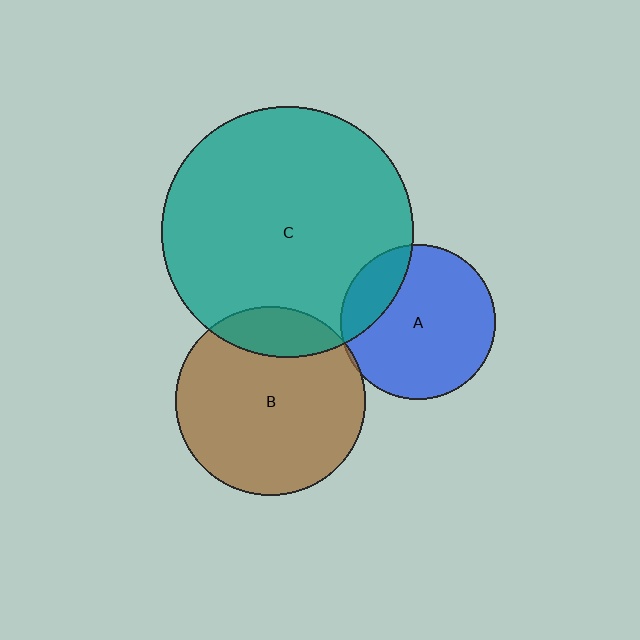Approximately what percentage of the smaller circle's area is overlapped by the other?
Approximately 20%.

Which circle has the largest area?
Circle C (teal).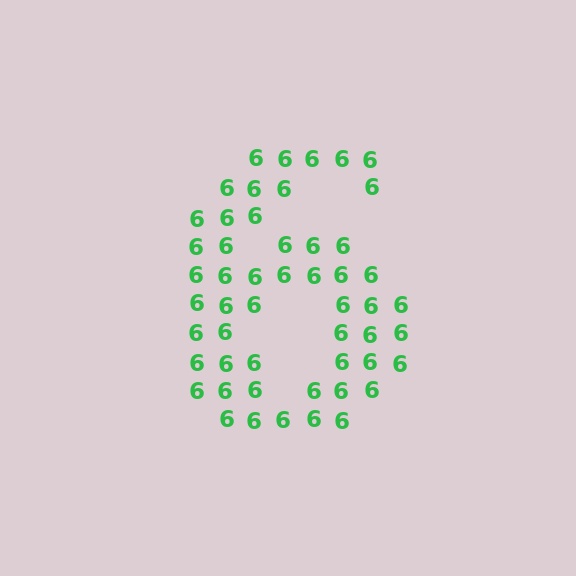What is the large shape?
The large shape is the digit 6.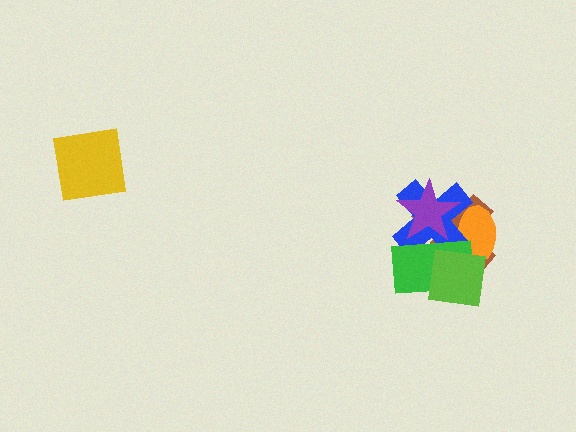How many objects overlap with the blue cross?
5 objects overlap with the blue cross.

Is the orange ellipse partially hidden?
Yes, it is partially covered by another shape.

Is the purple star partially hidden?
No, no other shape covers it.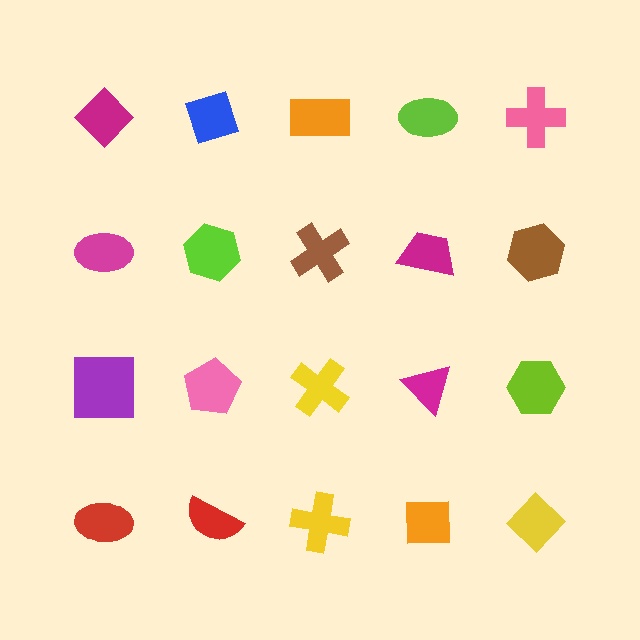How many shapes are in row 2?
5 shapes.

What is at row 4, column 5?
A yellow diamond.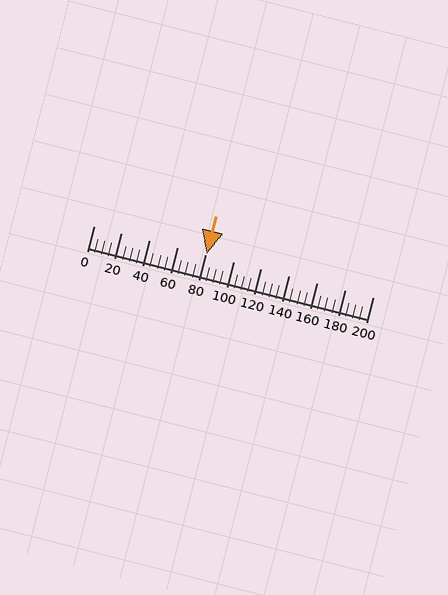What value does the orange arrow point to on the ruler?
The orange arrow points to approximately 81.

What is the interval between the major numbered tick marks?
The major tick marks are spaced 20 units apart.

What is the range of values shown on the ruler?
The ruler shows values from 0 to 200.